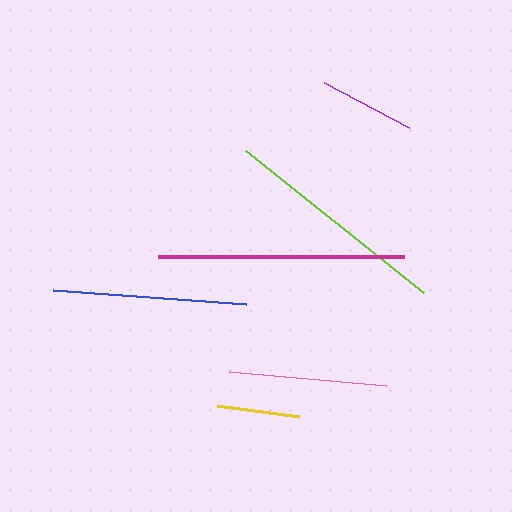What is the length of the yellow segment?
The yellow segment is approximately 82 pixels long.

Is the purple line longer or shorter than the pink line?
The pink line is longer than the purple line.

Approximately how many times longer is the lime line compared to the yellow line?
The lime line is approximately 2.8 times the length of the yellow line.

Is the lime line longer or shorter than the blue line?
The lime line is longer than the blue line.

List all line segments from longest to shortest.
From longest to shortest: magenta, lime, blue, pink, purple, yellow.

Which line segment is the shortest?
The yellow line is the shortest at approximately 82 pixels.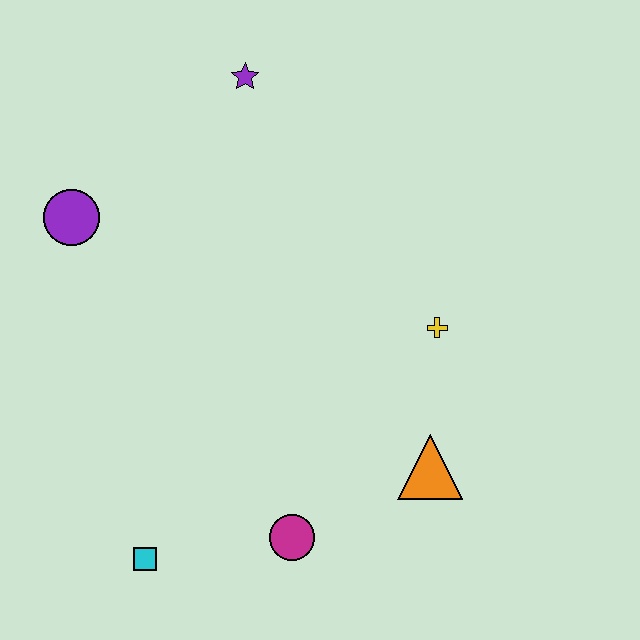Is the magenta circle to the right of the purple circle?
Yes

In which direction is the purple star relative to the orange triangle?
The purple star is above the orange triangle.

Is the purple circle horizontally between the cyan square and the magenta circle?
No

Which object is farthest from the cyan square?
The purple star is farthest from the cyan square.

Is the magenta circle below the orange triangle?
Yes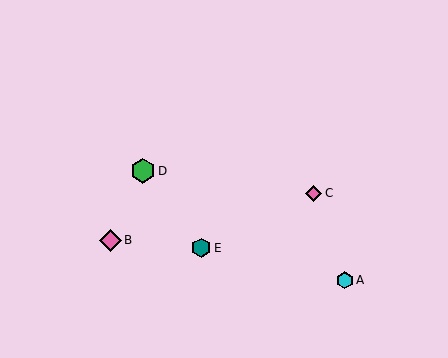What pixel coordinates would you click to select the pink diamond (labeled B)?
Click at (111, 240) to select the pink diamond B.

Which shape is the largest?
The green hexagon (labeled D) is the largest.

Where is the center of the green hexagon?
The center of the green hexagon is at (143, 171).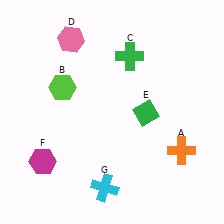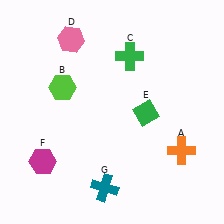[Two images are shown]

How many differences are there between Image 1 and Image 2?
There is 1 difference between the two images.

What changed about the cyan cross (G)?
In Image 1, G is cyan. In Image 2, it changed to teal.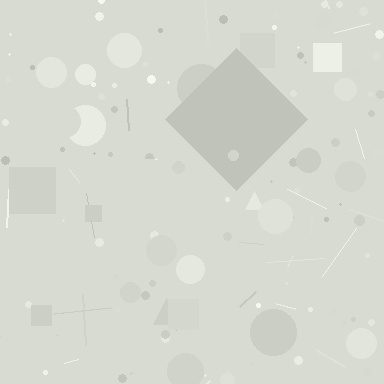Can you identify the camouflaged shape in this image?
The camouflaged shape is a diamond.